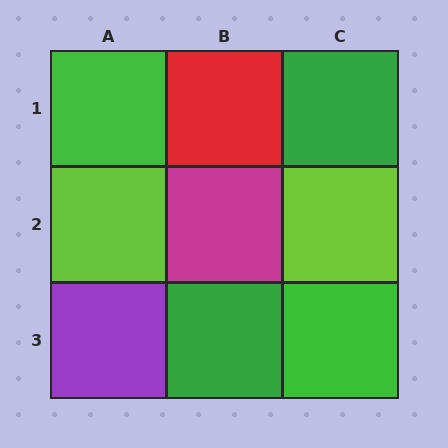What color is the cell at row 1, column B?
Red.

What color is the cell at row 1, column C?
Green.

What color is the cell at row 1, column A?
Green.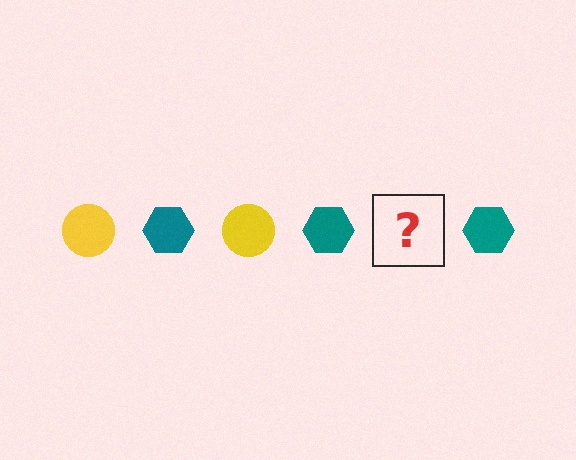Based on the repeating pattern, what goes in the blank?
The blank should be a yellow circle.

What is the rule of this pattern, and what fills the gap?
The rule is that the pattern alternates between yellow circle and teal hexagon. The gap should be filled with a yellow circle.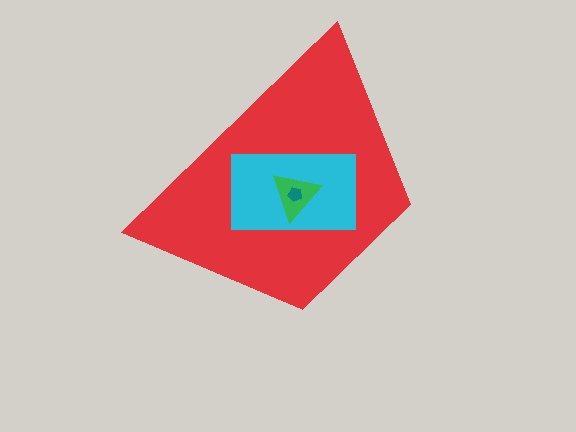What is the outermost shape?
The red trapezoid.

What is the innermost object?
The teal pentagon.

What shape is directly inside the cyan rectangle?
The green triangle.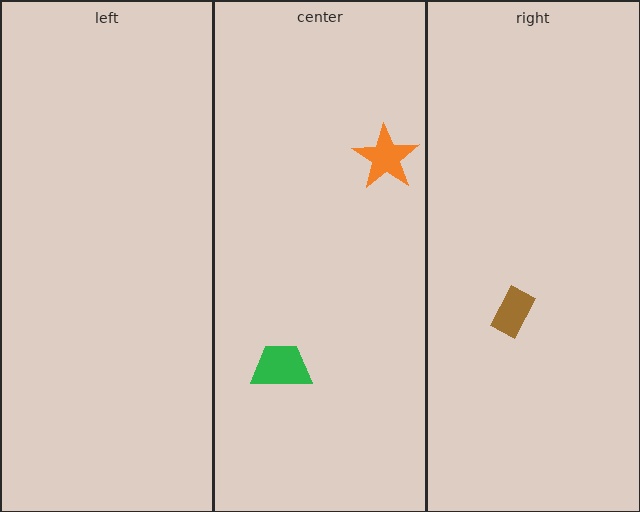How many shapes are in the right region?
1.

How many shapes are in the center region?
2.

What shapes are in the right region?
The brown rectangle.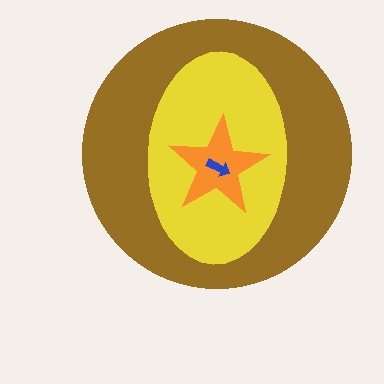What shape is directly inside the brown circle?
The yellow ellipse.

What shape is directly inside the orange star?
The blue arrow.